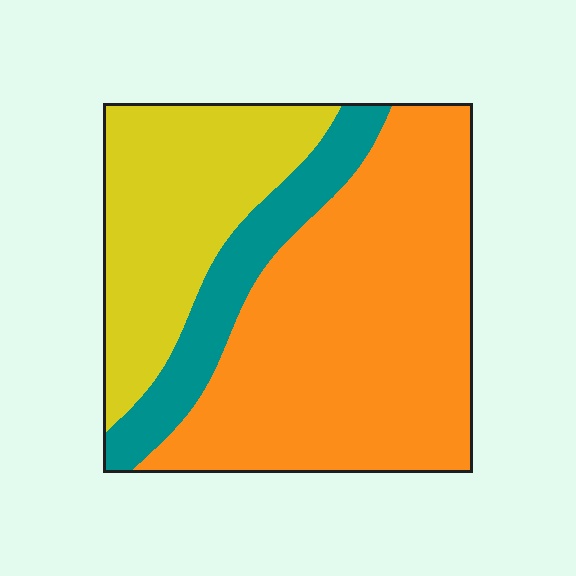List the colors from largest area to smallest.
From largest to smallest: orange, yellow, teal.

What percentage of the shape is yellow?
Yellow covers 29% of the shape.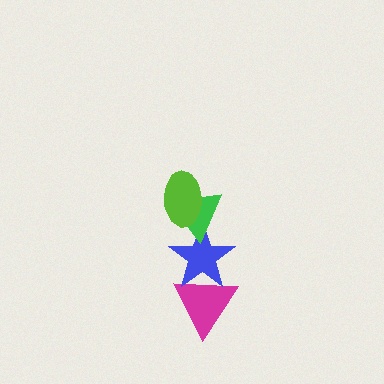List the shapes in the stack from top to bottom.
From top to bottom: the lime ellipse, the green triangle, the blue star, the magenta triangle.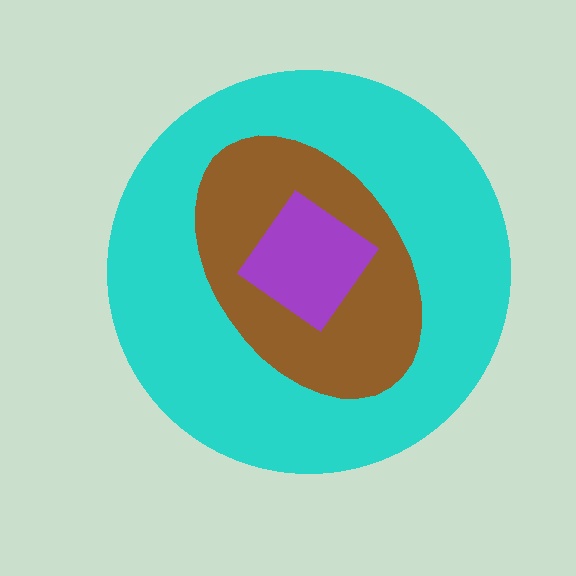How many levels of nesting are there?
3.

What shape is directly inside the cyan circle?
The brown ellipse.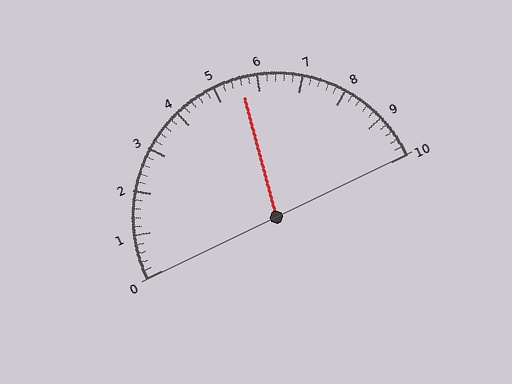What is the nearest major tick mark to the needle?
The nearest major tick mark is 6.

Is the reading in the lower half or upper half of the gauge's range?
The reading is in the upper half of the range (0 to 10).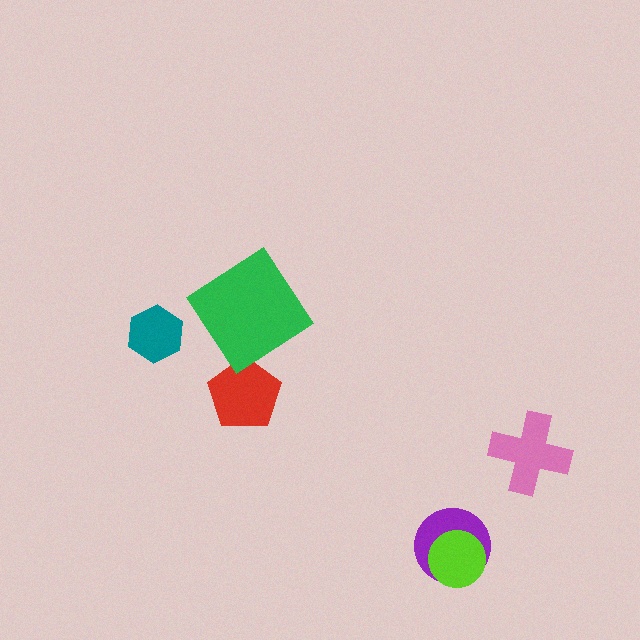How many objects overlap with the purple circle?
1 object overlaps with the purple circle.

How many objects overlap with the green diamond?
0 objects overlap with the green diamond.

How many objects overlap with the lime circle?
1 object overlaps with the lime circle.